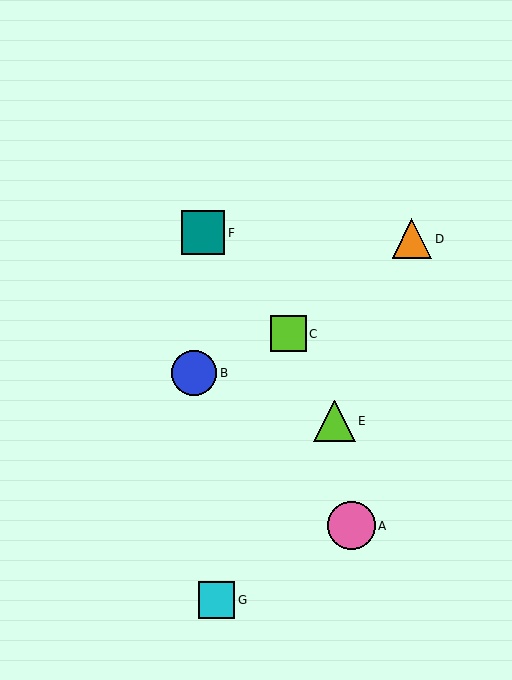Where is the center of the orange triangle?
The center of the orange triangle is at (412, 239).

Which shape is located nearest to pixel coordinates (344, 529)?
The pink circle (labeled A) at (351, 526) is nearest to that location.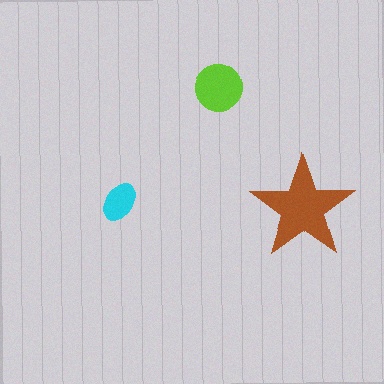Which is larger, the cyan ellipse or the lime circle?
The lime circle.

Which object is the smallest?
The cyan ellipse.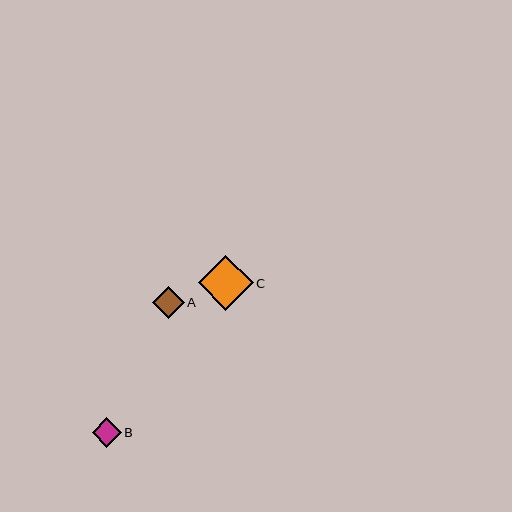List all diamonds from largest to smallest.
From largest to smallest: C, A, B.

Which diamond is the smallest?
Diamond B is the smallest with a size of approximately 29 pixels.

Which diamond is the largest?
Diamond C is the largest with a size of approximately 55 pixels.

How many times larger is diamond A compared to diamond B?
Diamond A is approximately 1.1 times the size of diamond B.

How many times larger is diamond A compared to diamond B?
Diamond A is approximately 1.1 times the size of diamond B.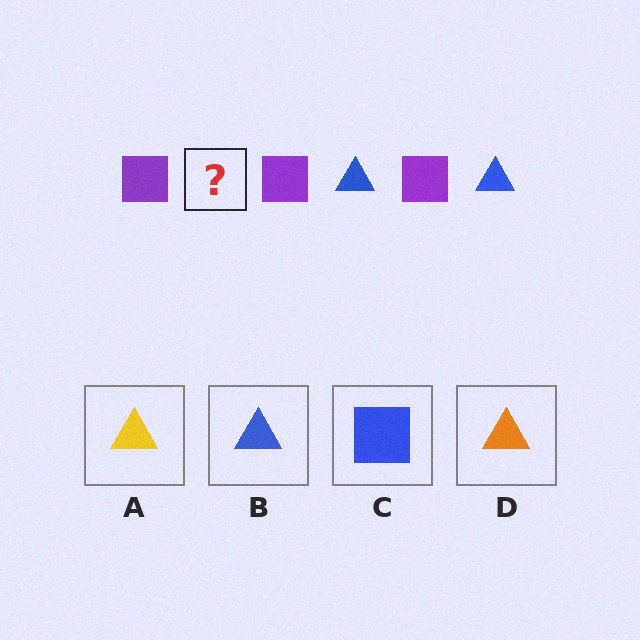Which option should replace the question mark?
Option B.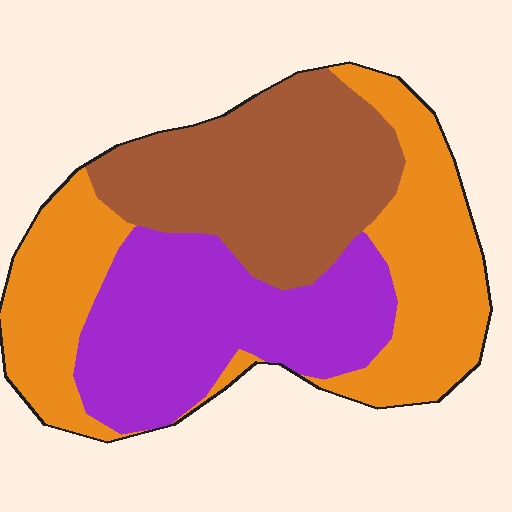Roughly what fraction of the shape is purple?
Purple takes up about one third (1/3) of the shape.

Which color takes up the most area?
Orange, at roughly 35%.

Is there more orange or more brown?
Orange.